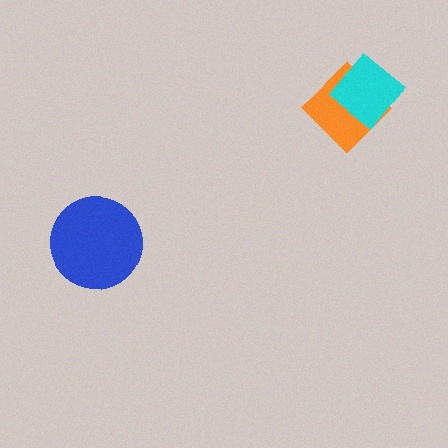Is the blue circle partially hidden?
No, no other shape covers it.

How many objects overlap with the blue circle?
0 objects overlap with the blue circle.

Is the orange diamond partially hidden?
Yes, it is partially covered by another shape.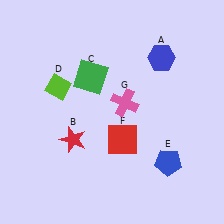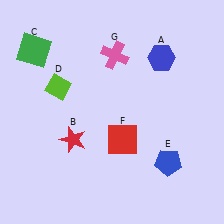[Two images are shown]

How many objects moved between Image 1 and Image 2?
2 objects moved between the two images.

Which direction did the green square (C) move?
The green square (C) moved left.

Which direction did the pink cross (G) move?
The pink cross (G) moved up.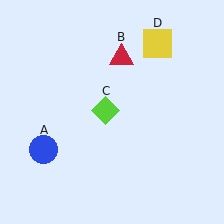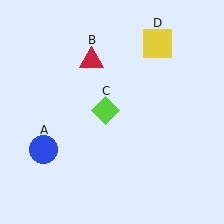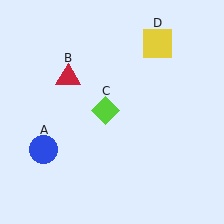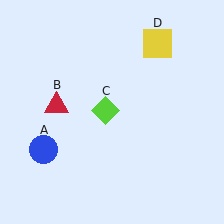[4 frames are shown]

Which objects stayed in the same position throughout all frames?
Blue circle (object A) and lime diamond (object C) and yellow square (object D) remained stationary.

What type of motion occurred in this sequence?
The red triangle (object B) rotated counterclockwise around the center of the scene.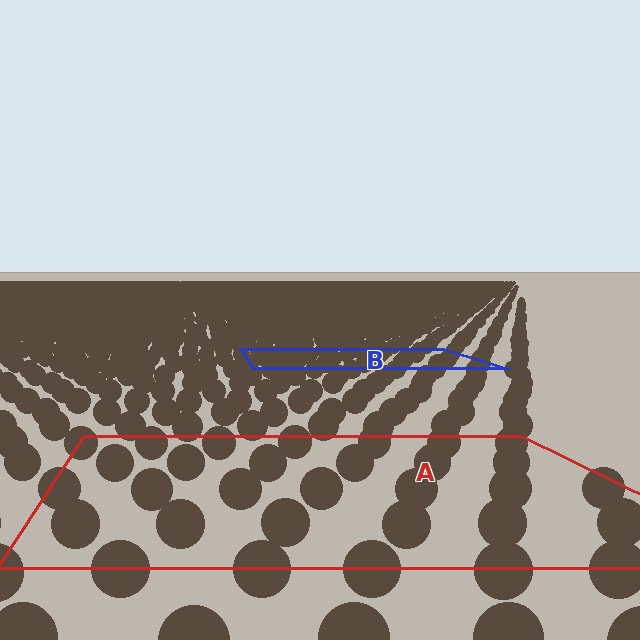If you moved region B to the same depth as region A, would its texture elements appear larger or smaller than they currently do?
They would appear larger. At a closer depth, the same texture elements are projected at a bigger on-screen size.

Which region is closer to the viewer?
Region A is closer. The texture elements there are larger and more spread out.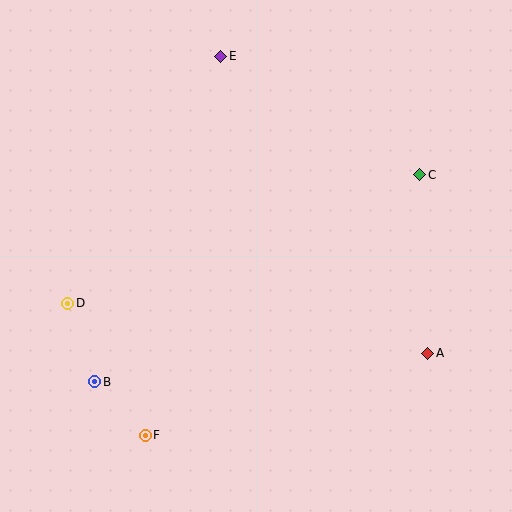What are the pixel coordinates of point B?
Point B is at (95, 382).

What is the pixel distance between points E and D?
The distance between E and D is 290 pixels.